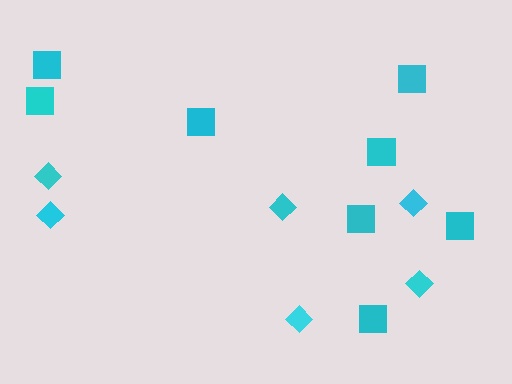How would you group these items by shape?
There are 2 groups: one group of squares (8) and one group of diamonds (6).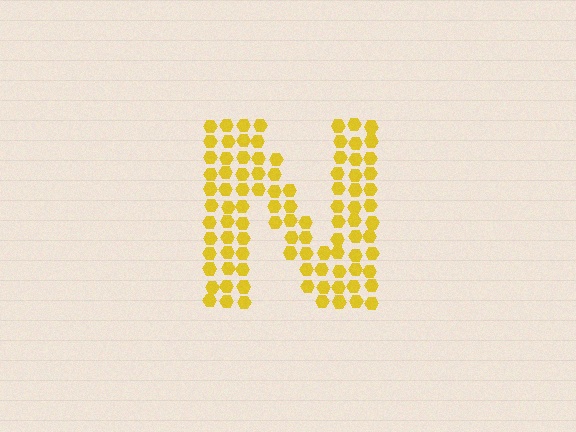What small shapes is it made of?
It is made of small hexagons.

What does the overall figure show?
The overall figure shows the letter N.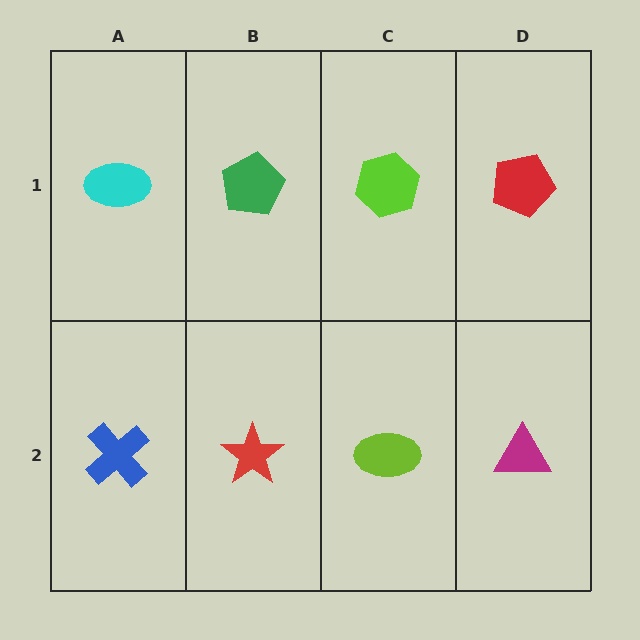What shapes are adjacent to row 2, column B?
A green pentagon (row 1, column B), a blue cross (row 2, column A), a lime ellipse (row 2, column C).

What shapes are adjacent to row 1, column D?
A magenta triangle (row 2, column D), a lime hexagon (row 1, column C).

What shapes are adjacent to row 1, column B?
A red star (row 2, column B), a cyan ellipse (row 1, column A), a lime hexagon (row 1, column C).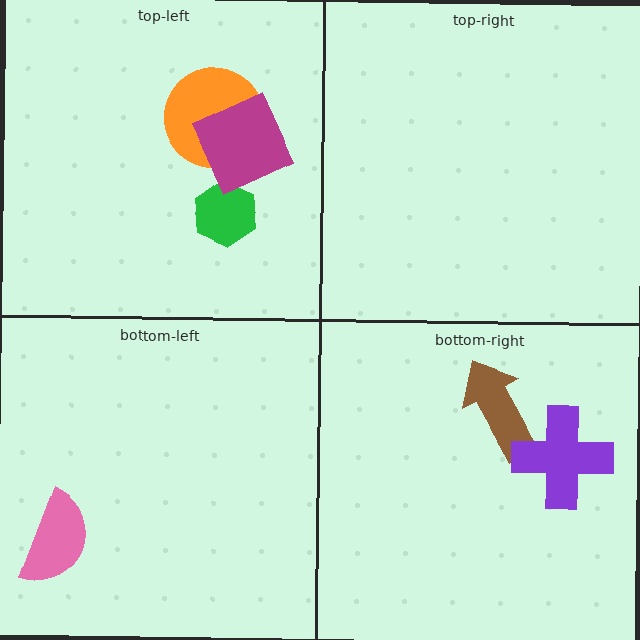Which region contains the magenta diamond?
The top-left region.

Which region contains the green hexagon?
The top-left region.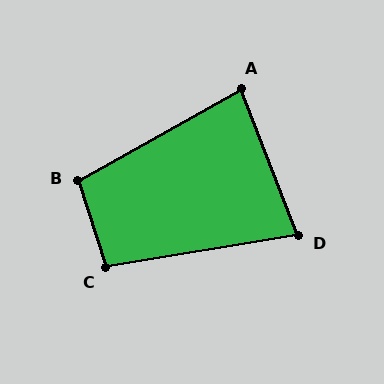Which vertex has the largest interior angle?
B, at approximately 102 degrees.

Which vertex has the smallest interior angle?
D, at approximately 78 degrees.